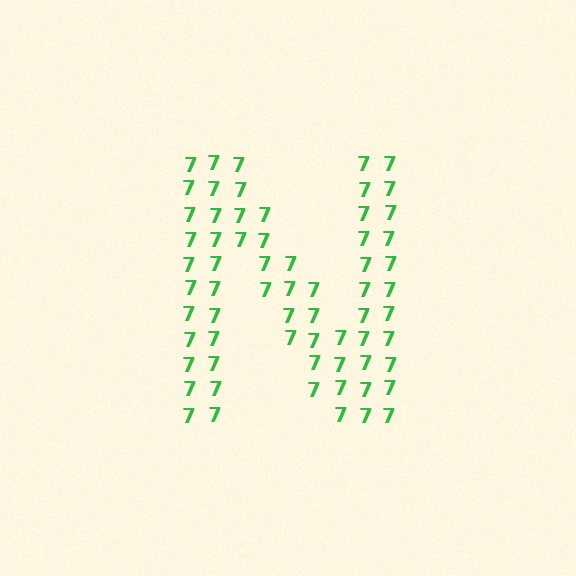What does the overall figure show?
The overall figure shows the letter N.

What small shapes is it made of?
It is made of small digit 7's.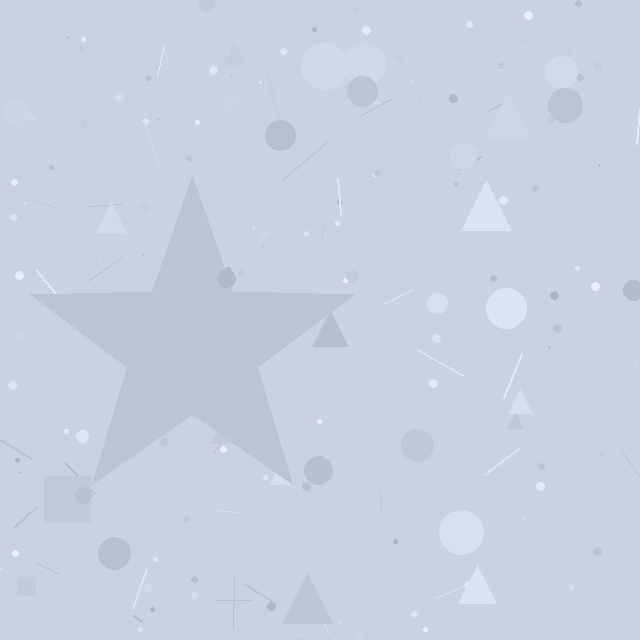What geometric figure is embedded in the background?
A star is embedded in the background.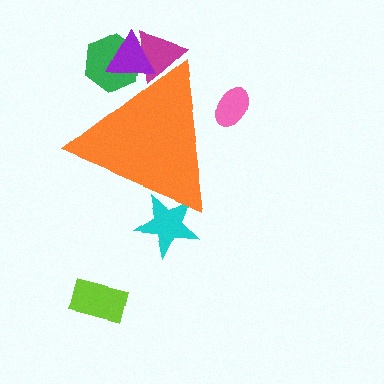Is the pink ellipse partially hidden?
Yes, the pink ellipse is partially hidden behind the orange triangle.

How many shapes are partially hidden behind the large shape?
5 shapes are partially hidden.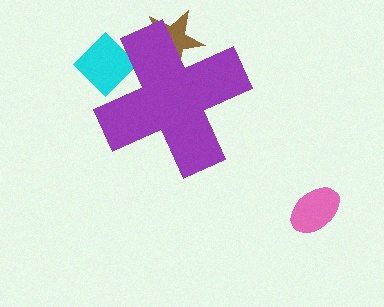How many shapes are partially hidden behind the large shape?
2 shapes are partially hidden.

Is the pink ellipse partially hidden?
No, the pink ellipse is fully visible.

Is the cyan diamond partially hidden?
Yes, the cyan diamond is partially hidden behind the purple cross.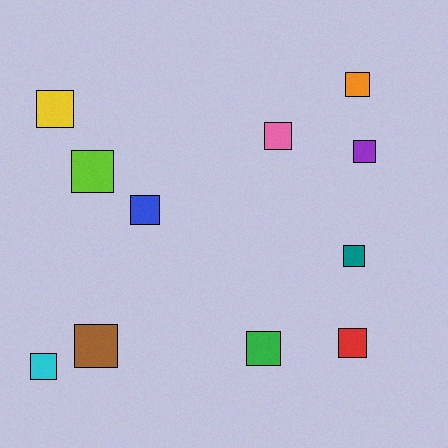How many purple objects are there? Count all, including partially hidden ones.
There is 1 purple object.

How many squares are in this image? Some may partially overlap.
There are 11 squares.